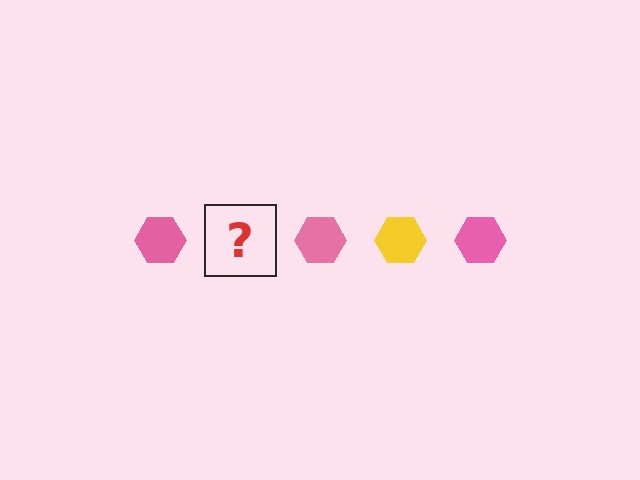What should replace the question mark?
The question mark should be replaced with a yellow hexagon.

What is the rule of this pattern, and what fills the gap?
The rule is that the pattern cycles through pink, yellow hexagons. The gap should be filled with a yellow hexagon.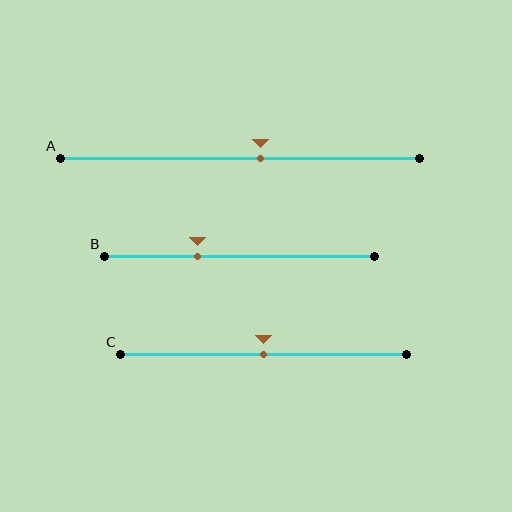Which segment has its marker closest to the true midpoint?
Segment C has its marker closest to the true midpoint.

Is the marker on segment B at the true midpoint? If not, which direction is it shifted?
No, the marker on segment B is shifted to the left by about 15% of the segment length.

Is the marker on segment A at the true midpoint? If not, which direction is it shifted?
No, the marker on segment A is shifted to the right by about 6% of the segment length.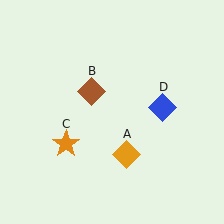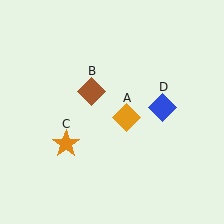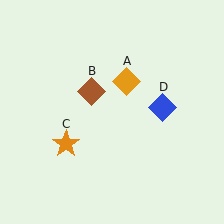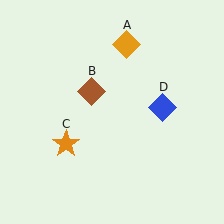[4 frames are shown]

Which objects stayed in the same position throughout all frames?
Brown diamond (object B) and orange star (object C) and blue diamond (object D) remained stationary.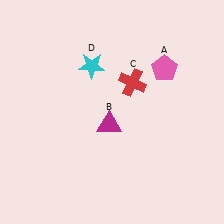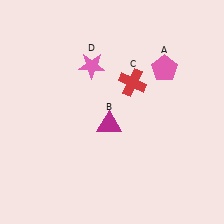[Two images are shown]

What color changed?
The star (D) changed from cyan in Image 1 to pink in Image 2.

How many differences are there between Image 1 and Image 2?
There is 1 difference between the two images.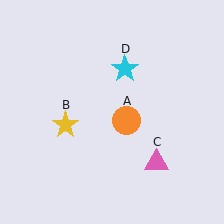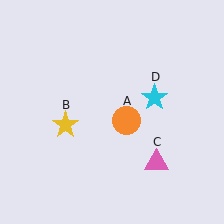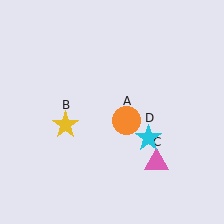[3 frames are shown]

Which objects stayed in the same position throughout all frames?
Orange circle (object A) and yellow star (object B) and pink triangle (object C) remained stationary.